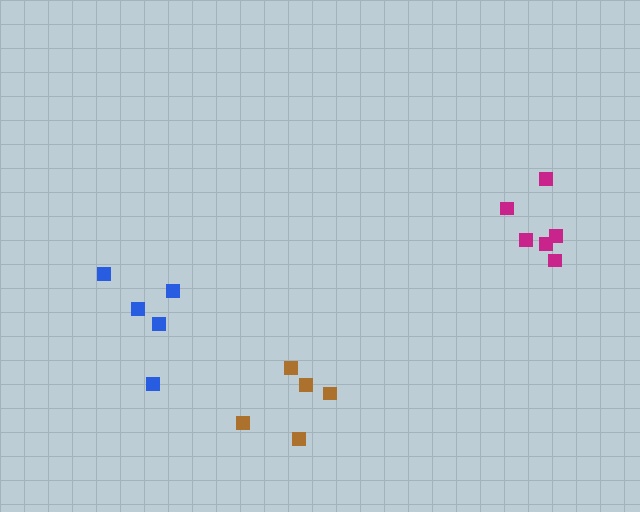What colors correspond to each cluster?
The clusters are colored: brown, blue, magenta.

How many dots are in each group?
Group 1: 5 dots, Group 2: 5 dots, Group 3: 6 dots (16 total).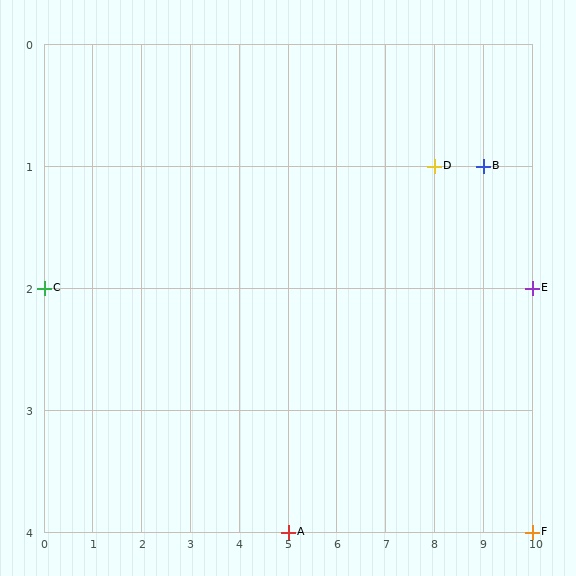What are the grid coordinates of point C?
Point C is at grid coordinates (0, 2).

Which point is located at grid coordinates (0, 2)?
Point C is at (0, 2).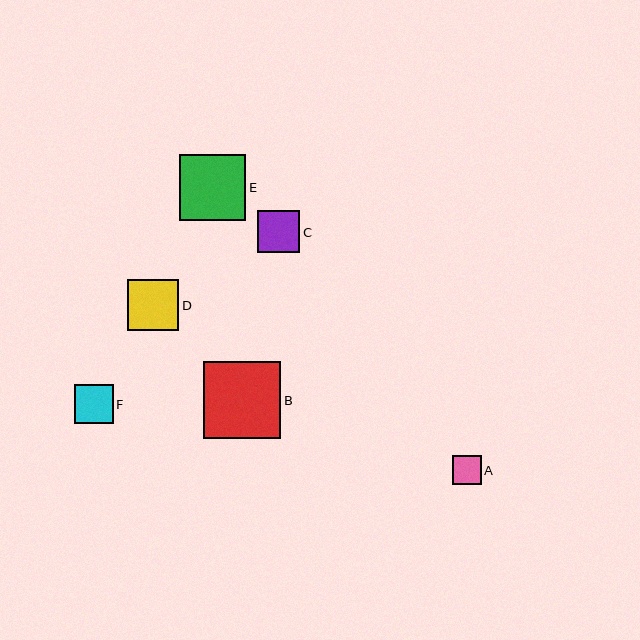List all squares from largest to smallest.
From largest to smallest: B, E, D, C, F, A.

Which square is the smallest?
Square A is the smallest with a size of approximately 29 pixels.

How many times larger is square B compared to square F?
Square B is approximately 2.0 times the size of square F.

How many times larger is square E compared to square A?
Square E is approximately 2.3 times the size of square A.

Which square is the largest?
Square B is the largest with a size of approximately 77 pixels.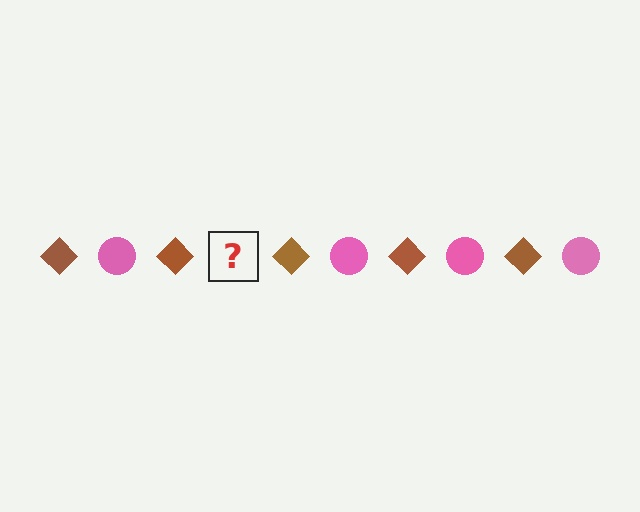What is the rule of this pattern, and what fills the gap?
The rule is that the pattern alternates between brown diamond and pink circle. The gap should be filled with a pink circle.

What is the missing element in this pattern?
The missing element is a pink circle.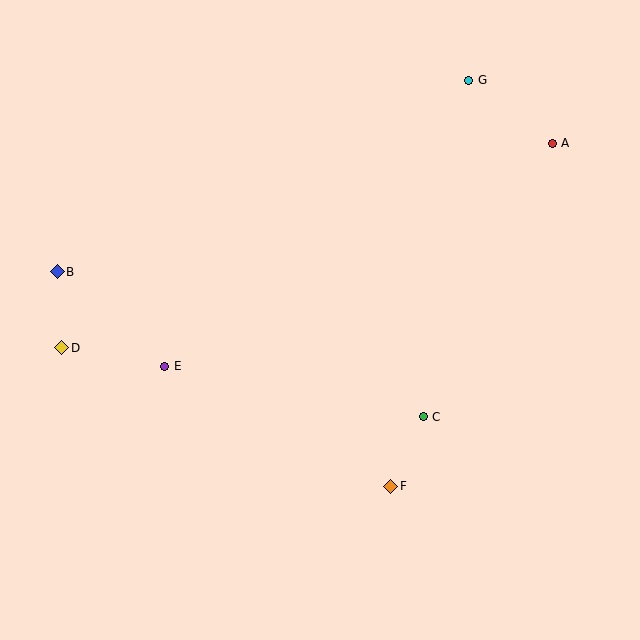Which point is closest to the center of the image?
Point C at (423, 417) is closest to the center.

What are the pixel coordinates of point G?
Point G is at (469, 80).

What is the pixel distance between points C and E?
The distance between C and E is 263 pixels.